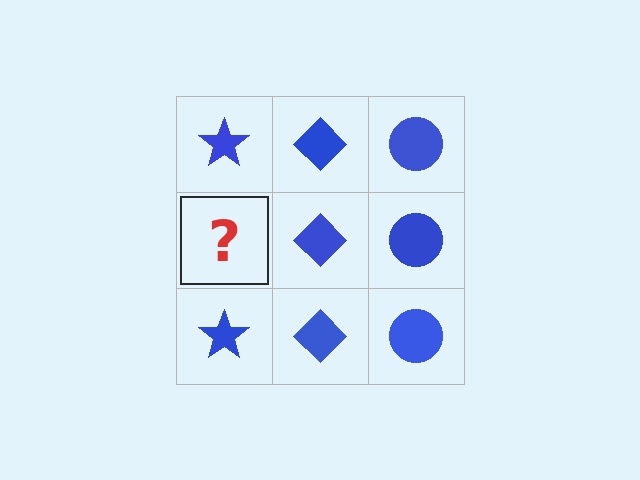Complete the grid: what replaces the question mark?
The question mark should be replaced with a blue star.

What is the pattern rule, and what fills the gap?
The rule is that each column has a consistent shape. The gap should be filled with a blue star.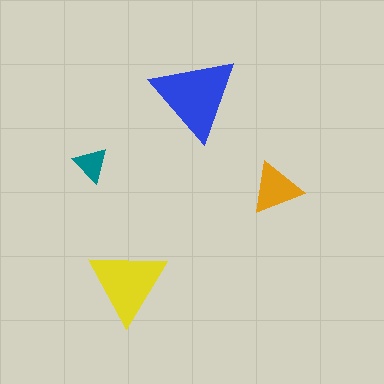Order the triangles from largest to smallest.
the blue one, the yellow one, the orange one, the teal one.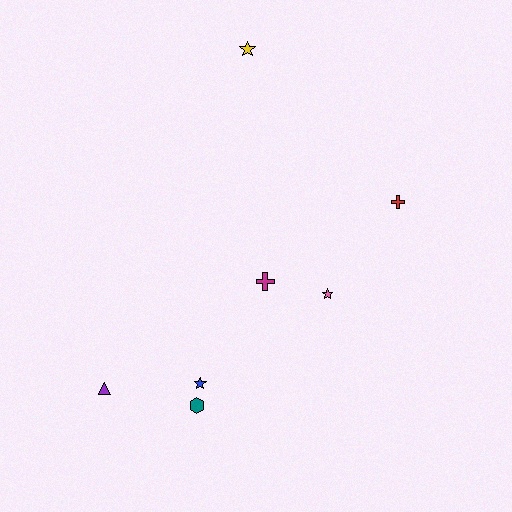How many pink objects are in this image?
There is 1 pink object.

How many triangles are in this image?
There is 1 triangle.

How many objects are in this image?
There are 7 objects.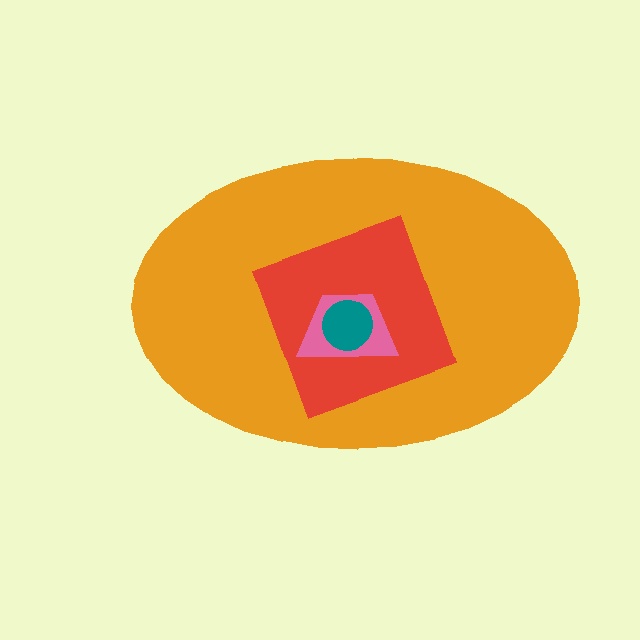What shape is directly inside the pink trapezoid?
The teal circle.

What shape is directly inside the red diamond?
The pink trapezoid.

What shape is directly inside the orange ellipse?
The red diamond.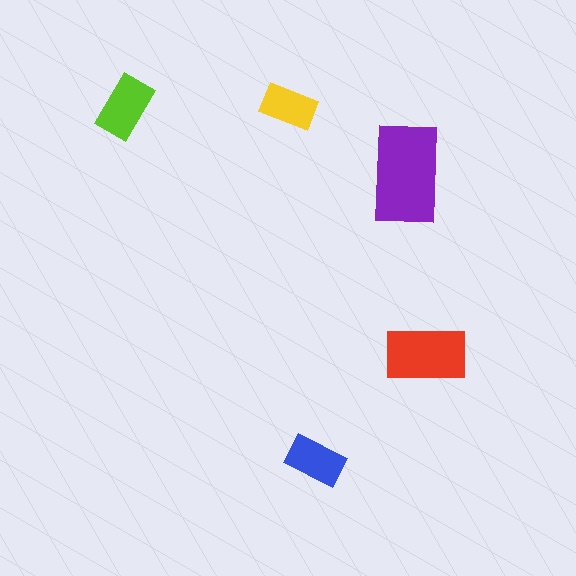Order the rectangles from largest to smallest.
the purple one, the red one, the lime one, the blue one, the yellow one.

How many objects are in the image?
There are 5 objects in the image.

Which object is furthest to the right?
The red rectangle is rightmost.